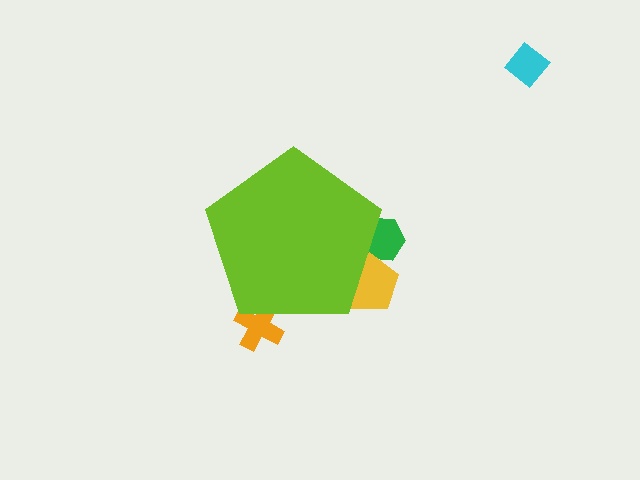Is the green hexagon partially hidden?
Yes, the green hexagon is partially hidden behind the lime pentagon.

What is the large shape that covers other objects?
A lime pentagon.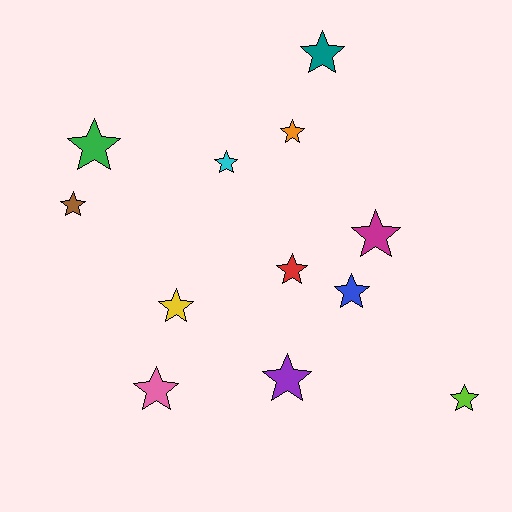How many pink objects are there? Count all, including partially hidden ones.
There is 1 pink object.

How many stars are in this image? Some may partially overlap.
There are 12 stars.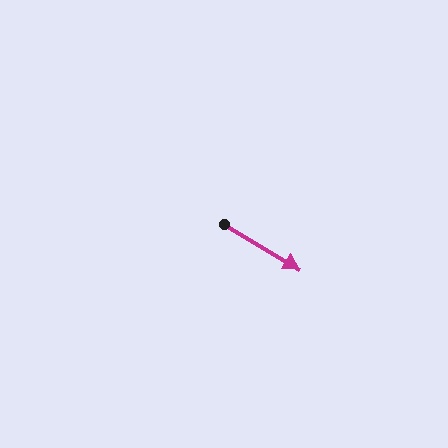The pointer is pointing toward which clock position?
Roughly 4 o'clock.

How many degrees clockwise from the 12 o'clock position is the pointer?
Approximately 121 degrees.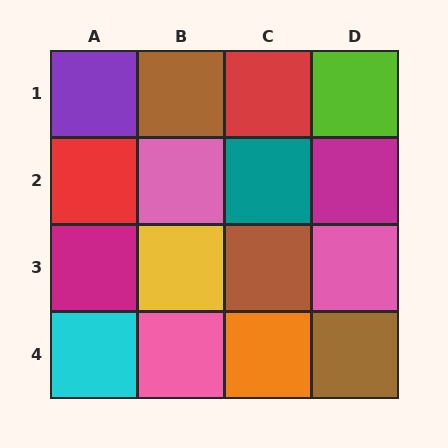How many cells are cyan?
1 cell is cyan.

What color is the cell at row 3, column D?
Pink.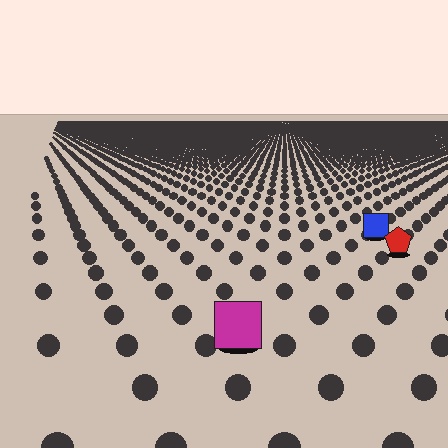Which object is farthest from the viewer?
The blue square is farthest from the viewer. It appears smaller and the ground texture around it is denser.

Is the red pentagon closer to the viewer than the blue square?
Yes. The red pentagon is closer — you can tell from the texture gradient: the ground texture is coarser near it.